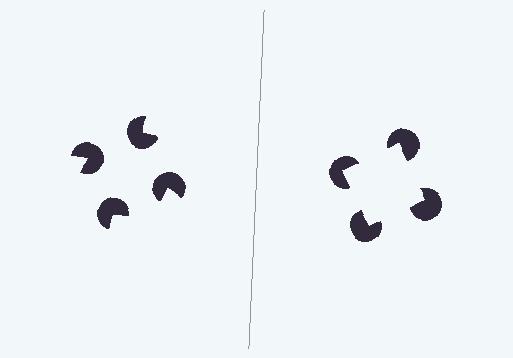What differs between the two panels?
The pac-man discs are positioned identically on both sides; only the wedge orientations differ. On the right they align to a square; on the left they are misaligned.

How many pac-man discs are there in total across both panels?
8 — 4 on each side.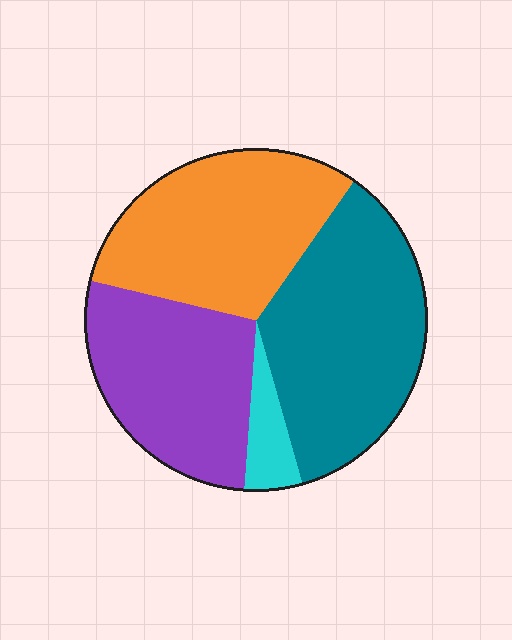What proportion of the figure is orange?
Orange covers 31% of the figure.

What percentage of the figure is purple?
Purple takes up about one quarter (1/4) of the figure.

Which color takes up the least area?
Cyan, at roughly 5%.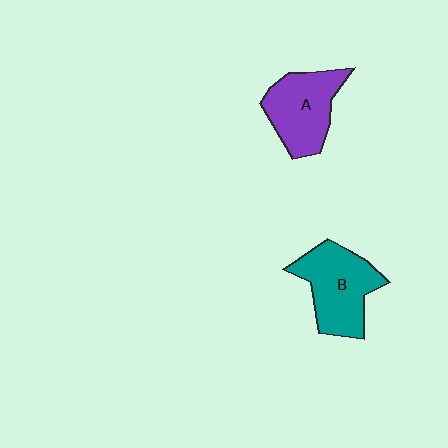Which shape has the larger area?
Shape B (teal).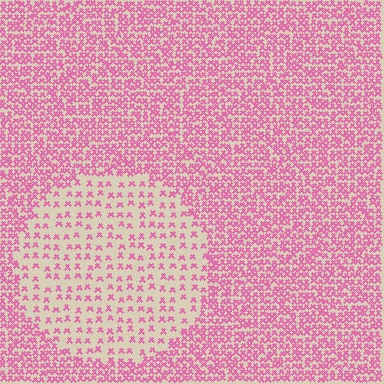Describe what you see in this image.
The image contains small pink elements arranged at two different densities. A circle-shaped region is visible where the elements are less densely packed than the surrounding area.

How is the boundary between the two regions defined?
The boundary is defined by a change in element density (approximately 2.6x ratio). All elements are the same color, size, and shape.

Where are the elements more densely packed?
The elements are more densely packed outside the circle boundary.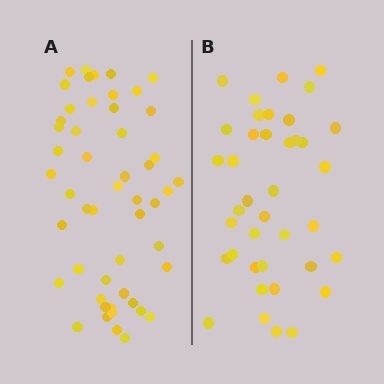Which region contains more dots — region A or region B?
Region A (the left region) has more dots.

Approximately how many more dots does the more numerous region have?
Region A has roughly 12 or so more dots than region B.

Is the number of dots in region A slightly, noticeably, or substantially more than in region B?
Region A has noticeably more, but not dramatically so. The ratio is roughly 1.3 to 1.